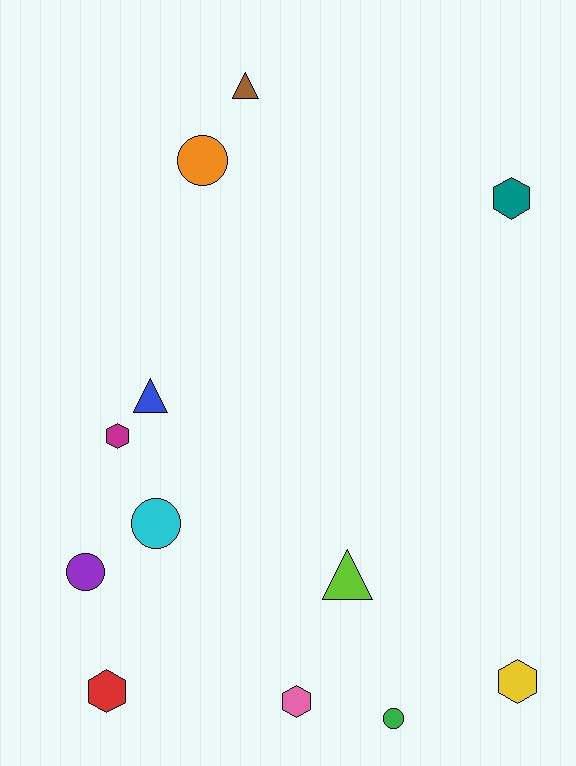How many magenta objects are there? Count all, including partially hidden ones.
There is 1 magenta object.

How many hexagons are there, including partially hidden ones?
There are 5 hexagons.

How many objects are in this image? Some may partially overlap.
There are 12 objects.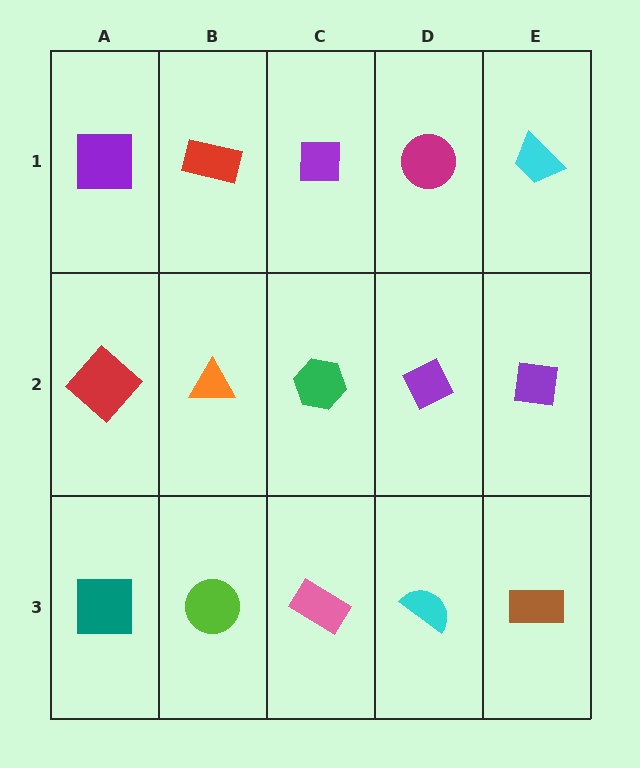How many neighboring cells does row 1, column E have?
2.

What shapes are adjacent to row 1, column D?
A purple diamond (row 2, column D), a purple square (row 1, column C), a cyan trapezoid (row 1, column E).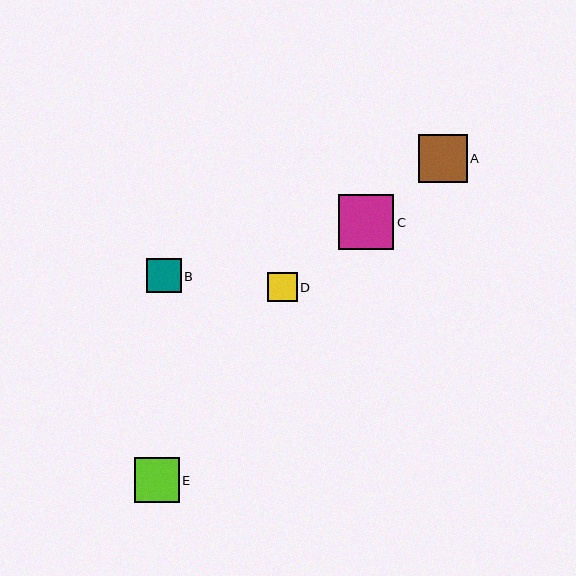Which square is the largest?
Square C is the largest with a size of approximately 55 pixels.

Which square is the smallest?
Square D is the smallest with a size of approximately 29 pixels.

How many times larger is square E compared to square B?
Square E is approximately 1.3 times the size of square B.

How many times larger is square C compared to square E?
Square C is approximately 1.2 times the size of square E.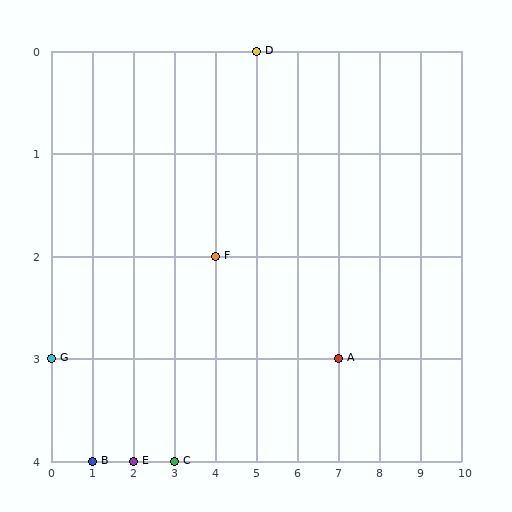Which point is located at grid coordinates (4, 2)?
Point F is at (4, 2).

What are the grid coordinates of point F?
Point F is at grid coordinates (4, 2).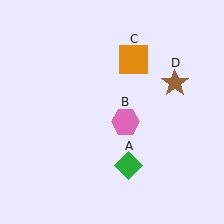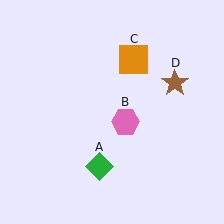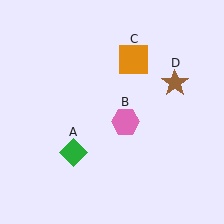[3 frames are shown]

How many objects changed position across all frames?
1 object changed position: green diamond (object A).